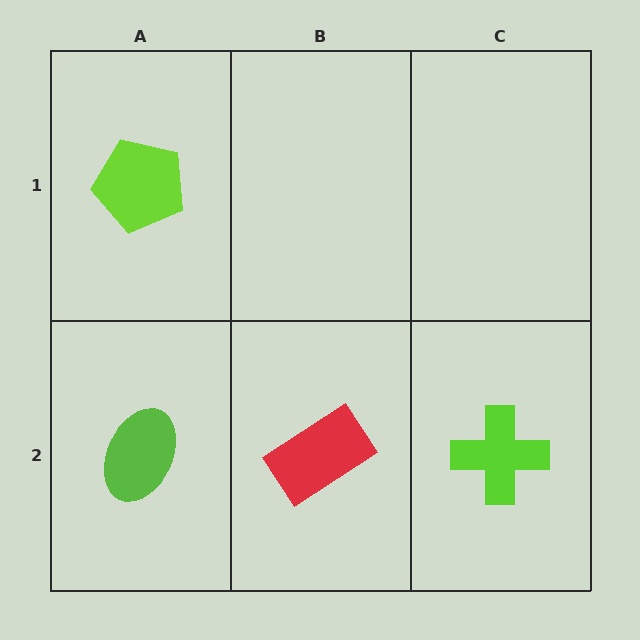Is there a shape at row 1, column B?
No, that cell is empty.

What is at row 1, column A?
A lime pentagon.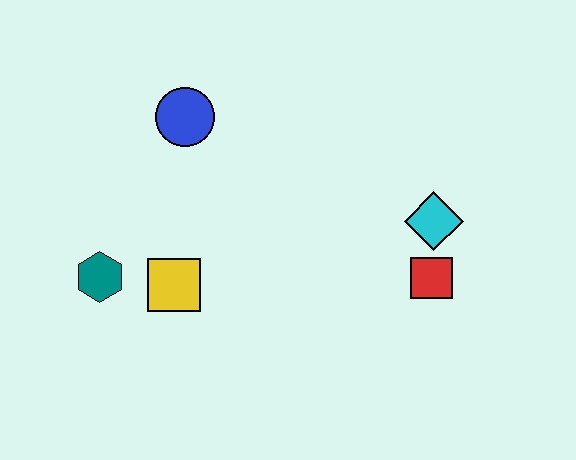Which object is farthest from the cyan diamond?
The teal hexagon is farthest from the cyan diamond.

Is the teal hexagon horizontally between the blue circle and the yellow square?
No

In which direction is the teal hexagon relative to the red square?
The teal hexagon is to the left of the red square.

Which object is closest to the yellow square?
The teal hexagon is closest to the yellow square.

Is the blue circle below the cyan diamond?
No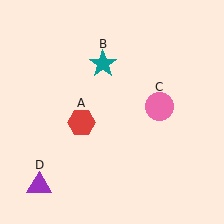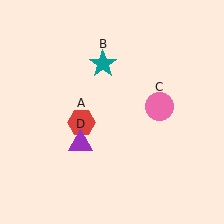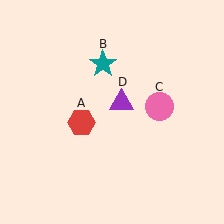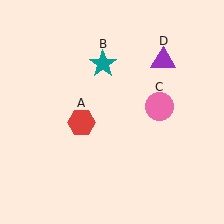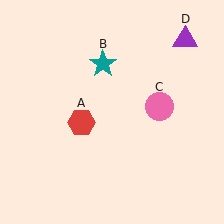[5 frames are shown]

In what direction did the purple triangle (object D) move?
The purple triangle (object D) moved up and to the right.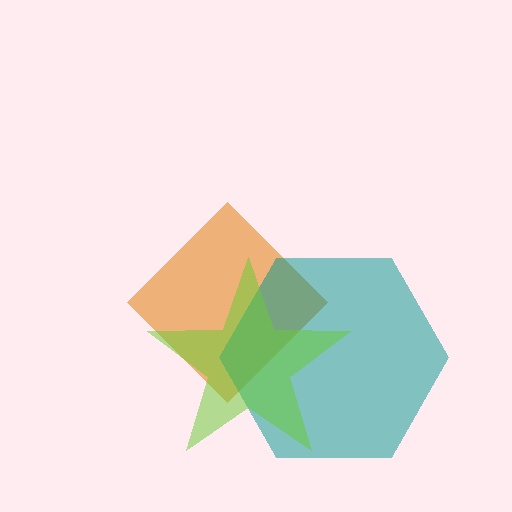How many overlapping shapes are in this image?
There are 3 overlapping shapes in the image.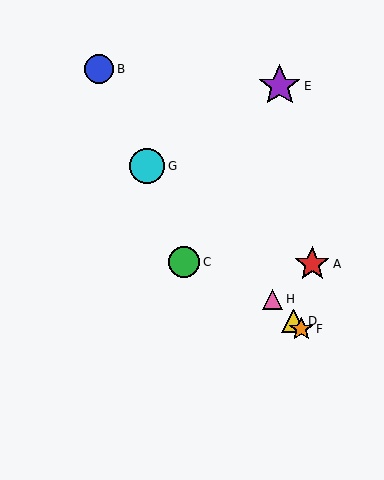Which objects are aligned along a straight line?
Objects D, F, G, H are aligned along a straight line.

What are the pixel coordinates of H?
Object H is at (273, 299).